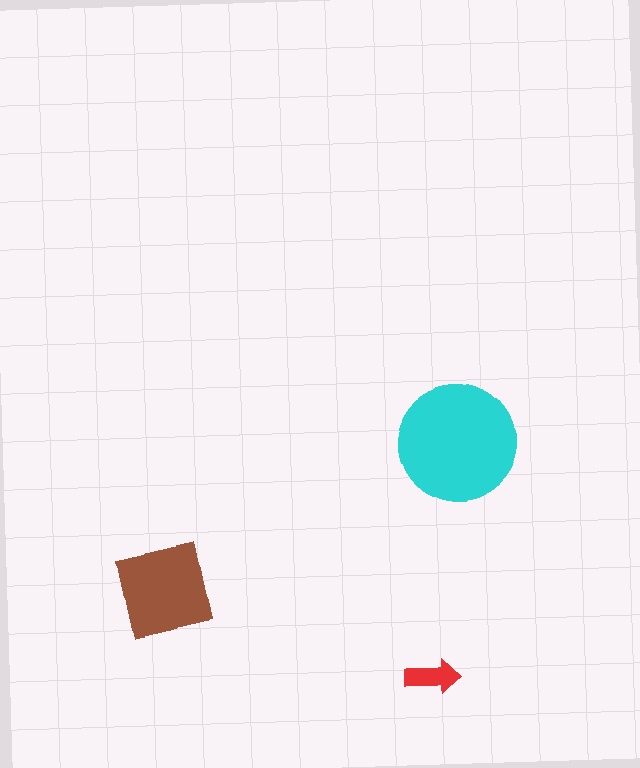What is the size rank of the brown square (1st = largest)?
2nd.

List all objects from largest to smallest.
The cyan circle, the brown square, the red arrow.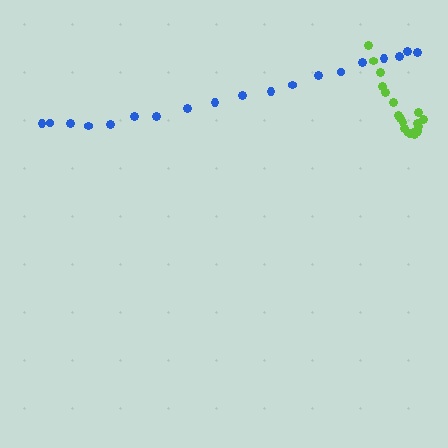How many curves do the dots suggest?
There are 2 distinct paths.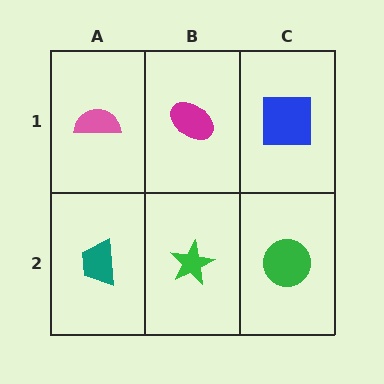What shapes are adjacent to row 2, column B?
A magenta ellipse (row 1, column B), a teal trapezoid (row 2, column A), a green circle (row 2, column C).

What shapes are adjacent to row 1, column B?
A green star (row 2, column B), a pink semicircle (row 1, column A), a blue square (row 1, column C).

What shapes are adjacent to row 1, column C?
A green circle (row 2, column C), a magenta ellipse (row 1, column B).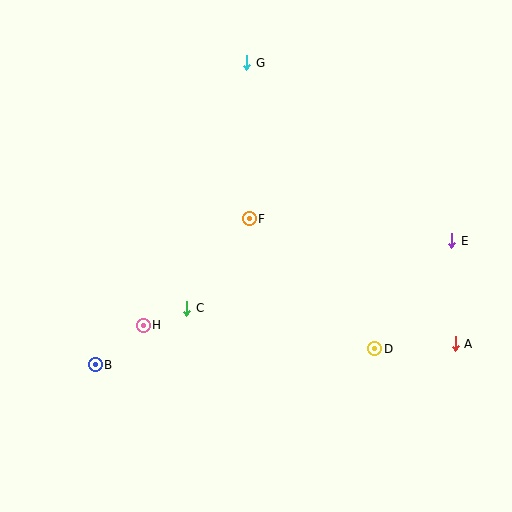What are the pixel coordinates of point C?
Point C is at (187, 308).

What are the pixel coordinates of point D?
Point D is at (375, 349).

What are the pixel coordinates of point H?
Point H is at (143, 326).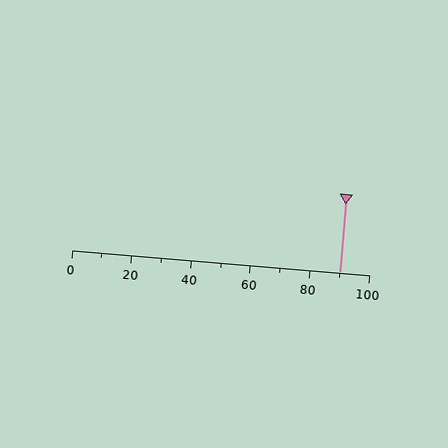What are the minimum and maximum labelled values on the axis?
The axis runs from 0 to 100.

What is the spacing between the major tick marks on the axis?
The major ticks are spaced 20 apart.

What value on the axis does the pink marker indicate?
The marker indicates approximately 90.